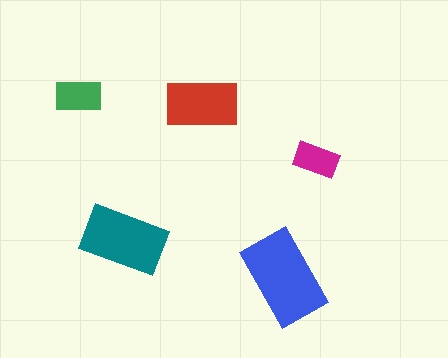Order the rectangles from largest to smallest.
the blue one, the teal one, the red one, the green one, the magenta one.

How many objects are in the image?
There are 5 objects in the image.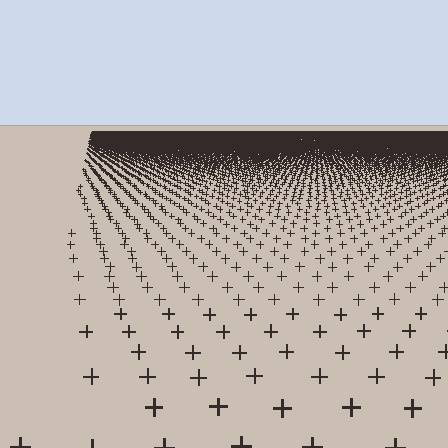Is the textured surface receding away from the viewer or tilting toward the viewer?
The surface is receding away from the viewer. Texture elements get smaller and denser toward the top.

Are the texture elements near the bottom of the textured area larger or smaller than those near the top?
Larger. Near the bottom, elements are closer to the viewer and appear at a bigger on-screen size.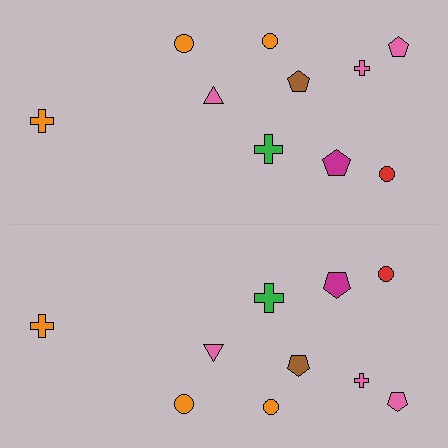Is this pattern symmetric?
Yes, this pattern has bilateral (reflection) symmetry.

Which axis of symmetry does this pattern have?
The pattern has a horizontal axis of symmetry running through the center of the image.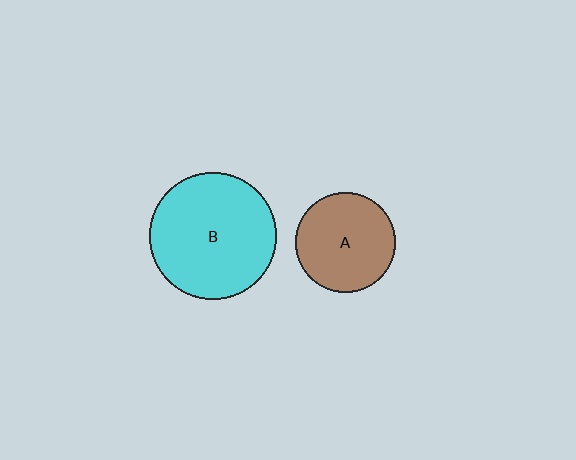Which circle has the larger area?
Circle B (cyan).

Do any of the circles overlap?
No, none of the circles overlap.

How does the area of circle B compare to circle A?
Approximately 1.6 times.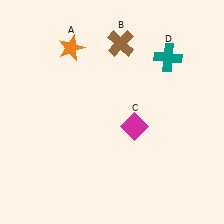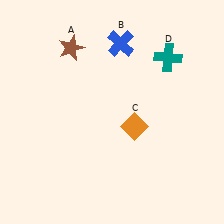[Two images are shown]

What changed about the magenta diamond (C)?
In Image 1, C is magenta. In Image 2, it changed to orange.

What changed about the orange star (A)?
In Image 1, A is orange. In Image 2, it changed to brown.